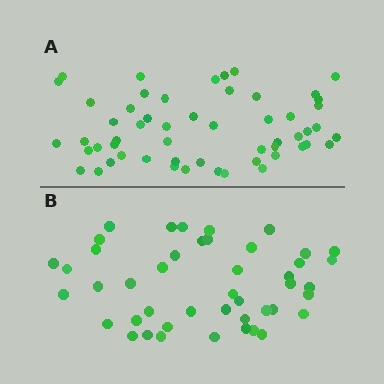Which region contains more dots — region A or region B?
Region A (the top region) has more dots.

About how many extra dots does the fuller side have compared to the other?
Region A has roughly 10 or so more dots than region B.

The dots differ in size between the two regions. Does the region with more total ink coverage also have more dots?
No. Region B has more total ink coverage because its dots are larger, but region A actually contains more individual dots. Total area can be misleading — the number of items is what matters here.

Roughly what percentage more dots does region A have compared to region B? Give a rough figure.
About 20% more.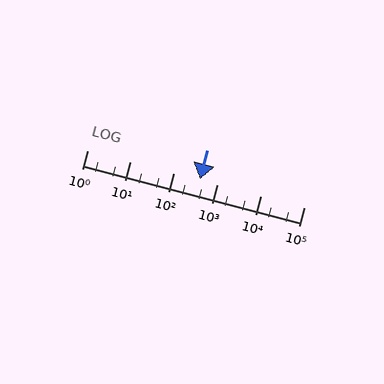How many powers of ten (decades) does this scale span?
The scale spans 5 decades, from 1 to 100000.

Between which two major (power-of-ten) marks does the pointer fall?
The pointer is between 100 and 1000.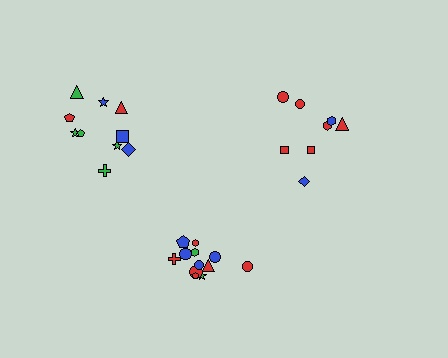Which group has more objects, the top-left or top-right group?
The top-left group.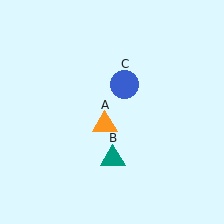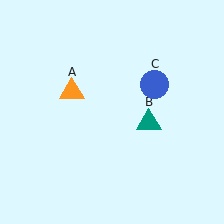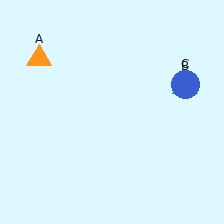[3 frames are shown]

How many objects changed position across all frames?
3 objects changed position: orange triangle (object A), teal triangle (object B), blue circle (object C).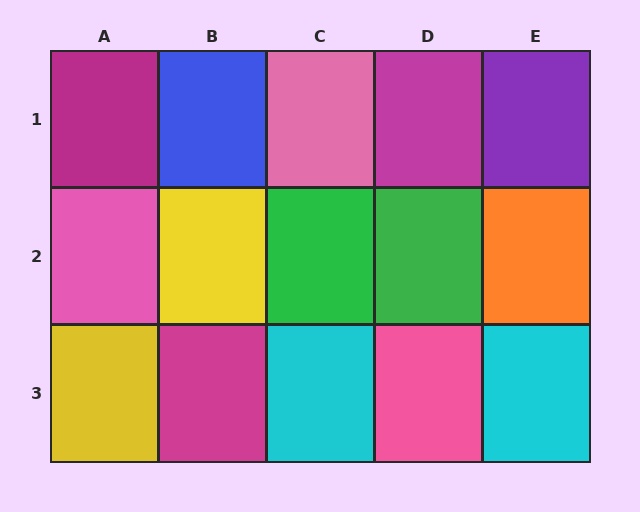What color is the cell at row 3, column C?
Cyan.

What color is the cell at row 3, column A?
Yellow.